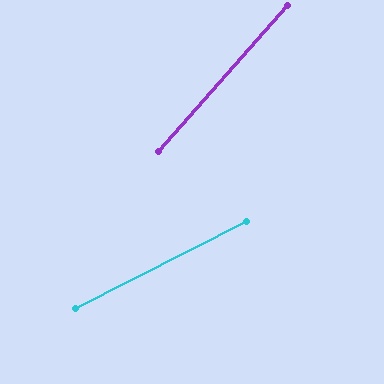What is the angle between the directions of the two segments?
Approximately 21 degrees.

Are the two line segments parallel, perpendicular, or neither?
Neither parallel nor perpendicular — they differ by about 21°.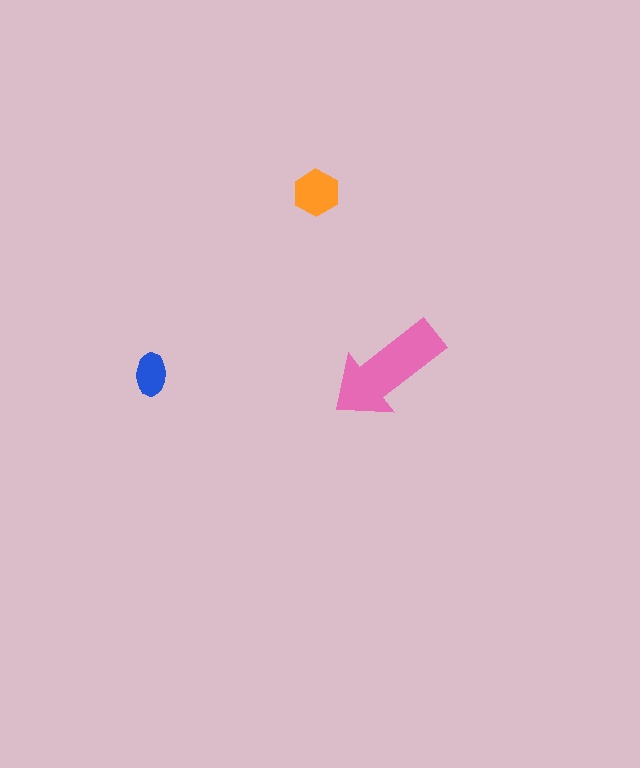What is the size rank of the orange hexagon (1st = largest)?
2nd.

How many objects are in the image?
There are 3 objects in the image.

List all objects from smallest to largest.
The blue ellipse, the orange hexagon, the pink arrow.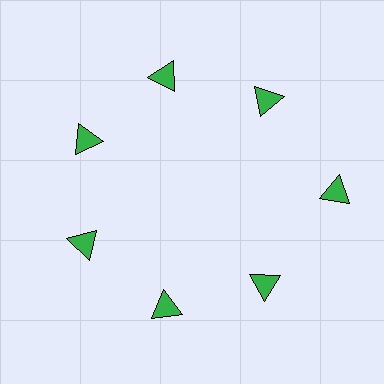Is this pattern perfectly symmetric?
No. The 7 green triangles are arranged in a ring, but one element near the 3 o'clock position is pushed outward from the center, breaking the 7-fold rotational symmetry.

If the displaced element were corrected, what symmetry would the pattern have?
It would have 7-fold rotational symmetry — the pattern would map onto itself every 51 degrees.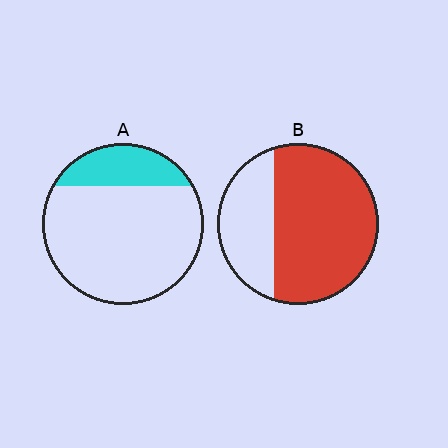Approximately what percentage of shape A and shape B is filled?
A is approximately 20% and B is approximately 70%.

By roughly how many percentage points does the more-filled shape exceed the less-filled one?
By roughly 45 percentage points (B over A).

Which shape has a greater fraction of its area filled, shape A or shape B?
Shape B.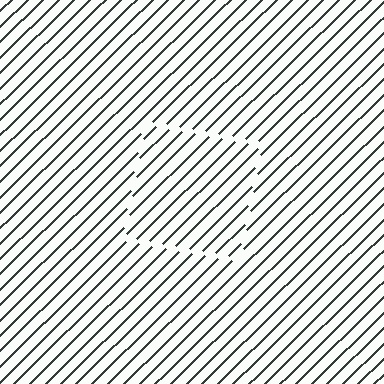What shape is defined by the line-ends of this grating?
An illusory square. The interior of the shape contains the same grating, shifted by half a period — the contour is defined by the phase discontinuity where line-ends from the inner and outer gratings abut.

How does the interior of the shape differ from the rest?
The interior of the shape contains the same grating, shifted by half a period — the contour is defined by the phase discontinuity where line-ends from the inner and outer gratings abut.